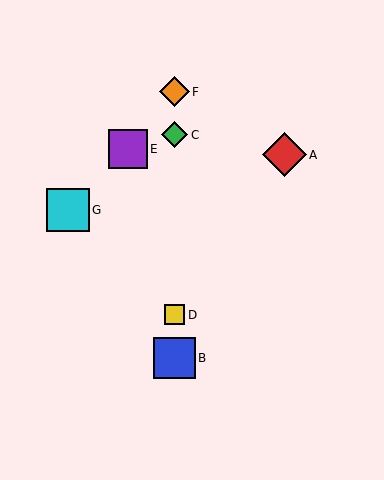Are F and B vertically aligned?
Yes, both are at x≈175.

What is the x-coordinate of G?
Object G is at x≈68.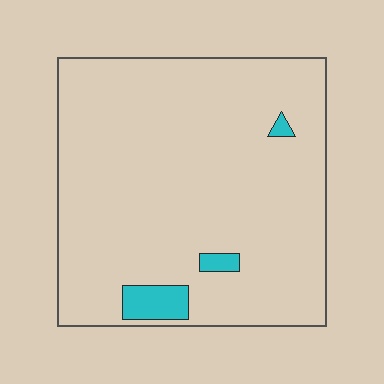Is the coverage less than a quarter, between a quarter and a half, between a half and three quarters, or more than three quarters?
Less than a quarter.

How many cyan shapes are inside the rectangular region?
3.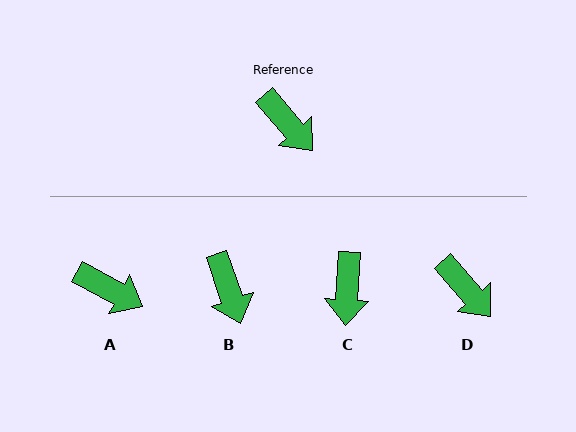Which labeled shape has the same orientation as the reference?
D.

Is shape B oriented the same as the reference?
No, it is off by about 22 degrees.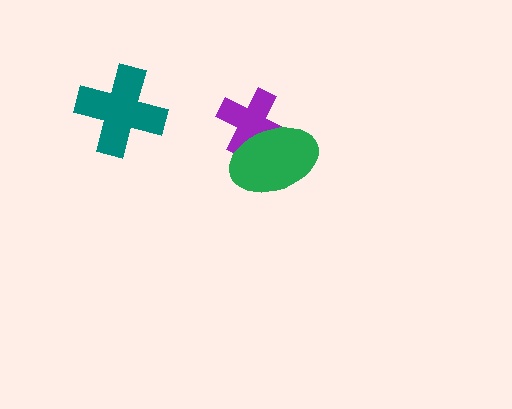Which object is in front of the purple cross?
The green ellipse is in front of the purple cross.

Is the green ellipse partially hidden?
No, no other shape covers it.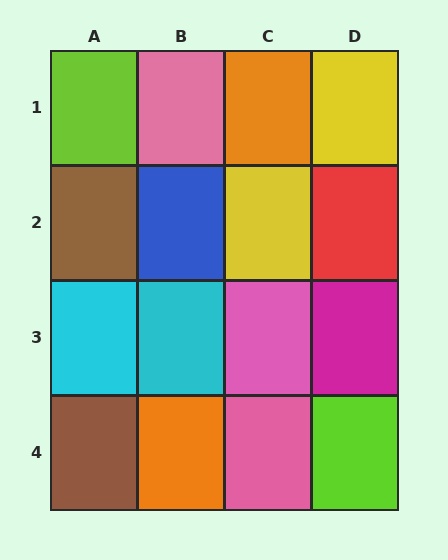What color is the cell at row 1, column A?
Lime.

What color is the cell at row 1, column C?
Orange.